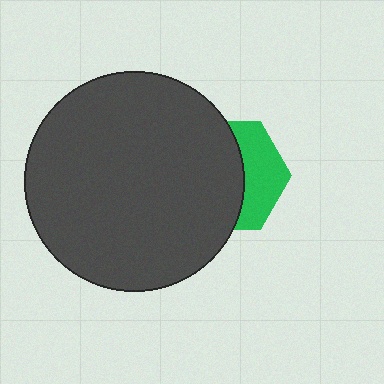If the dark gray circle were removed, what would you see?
You would see the complete green hexagon.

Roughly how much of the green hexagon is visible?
A small part of it is visible (roughly 39%).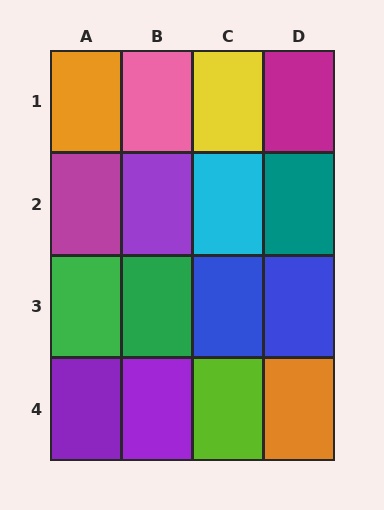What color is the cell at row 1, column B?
Pink.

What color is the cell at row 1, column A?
Orange.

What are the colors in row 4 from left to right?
Purple, purple, lime, orange.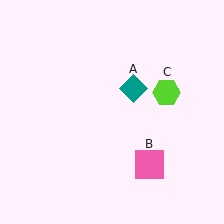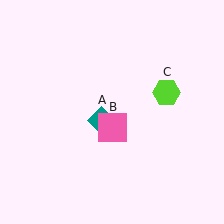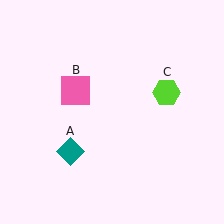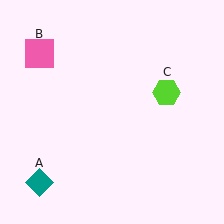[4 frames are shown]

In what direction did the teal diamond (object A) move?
The teal diamond (object A) moved down and to the left.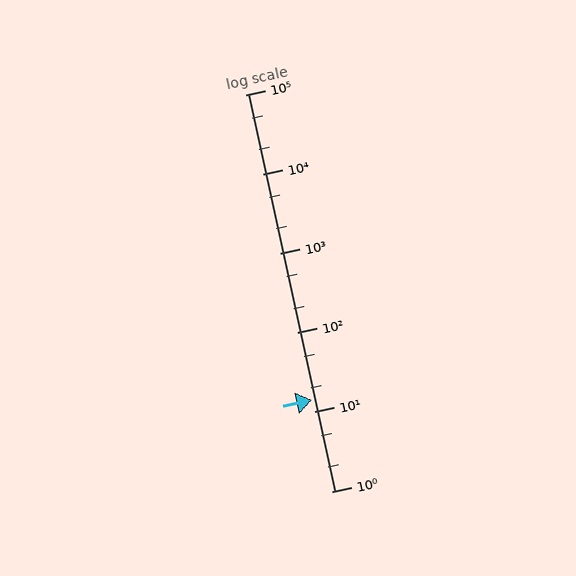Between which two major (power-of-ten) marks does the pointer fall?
The pointer is between 10 and 100.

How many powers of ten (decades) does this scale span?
The scale spans 5 decades, from 1 to 100000.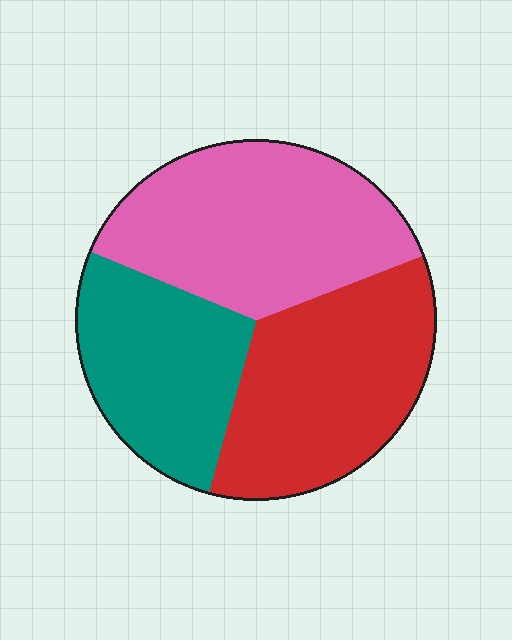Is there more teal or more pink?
Pink.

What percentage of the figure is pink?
Pink takes up about three eighths (3/8) of the figure.